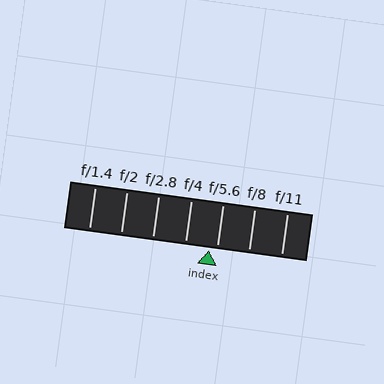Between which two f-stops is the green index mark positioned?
The index mark is between f/4 and f/5.6.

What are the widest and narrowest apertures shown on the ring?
The widest aperture shown is f/1.4 and the narrowest is f/11.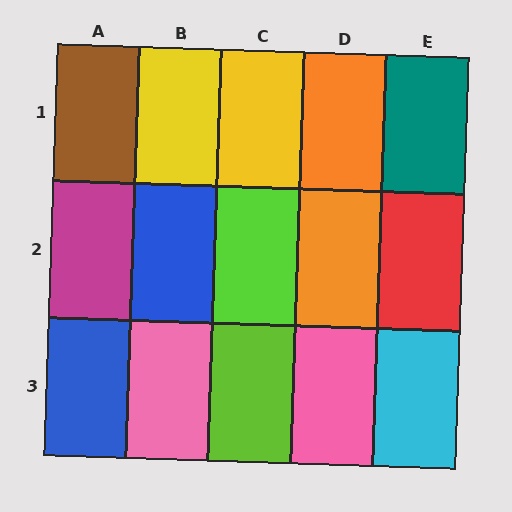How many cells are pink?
2 cells are pink.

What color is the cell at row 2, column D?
Orange.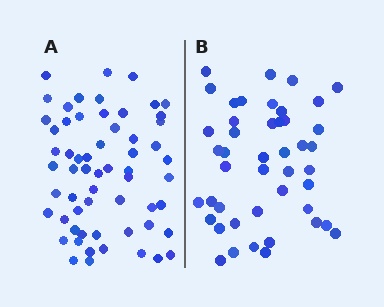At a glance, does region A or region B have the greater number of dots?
Region A (the left region) has more dots.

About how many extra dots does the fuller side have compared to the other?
Region A has approximately 15 more dots than region B.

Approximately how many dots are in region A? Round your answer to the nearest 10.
About 60 dots.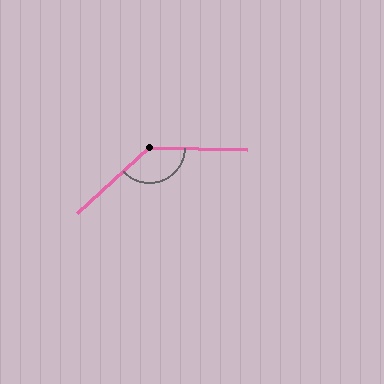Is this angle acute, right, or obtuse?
It is obtuse.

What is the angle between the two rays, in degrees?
Approximately 136 degrees.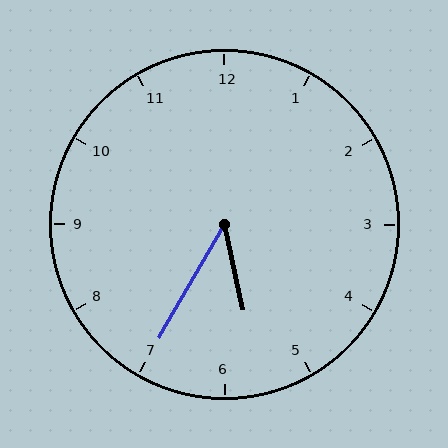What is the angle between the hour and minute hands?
Approximately 42 degrees.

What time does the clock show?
5:35.